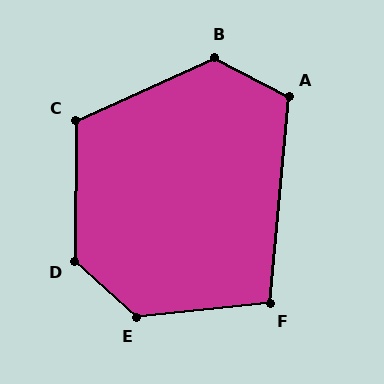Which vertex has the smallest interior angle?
F, at approximately 101 degrees.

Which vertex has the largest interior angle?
E, at approximately 133 degrees.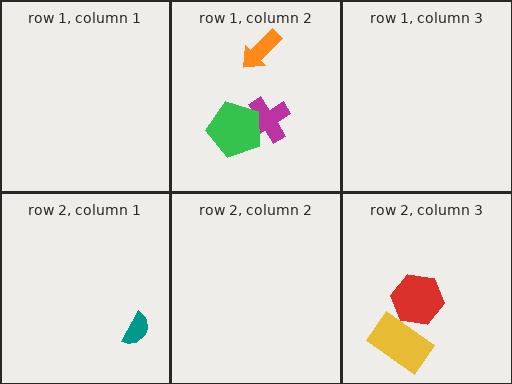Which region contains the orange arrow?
The row 1, column 2 region.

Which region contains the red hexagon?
The row 2, column 3 region.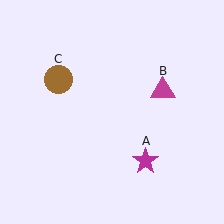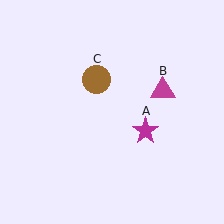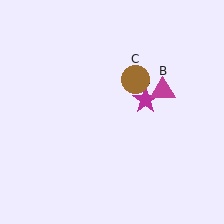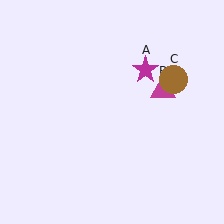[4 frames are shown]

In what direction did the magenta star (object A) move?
The magenta star (object A) moved up.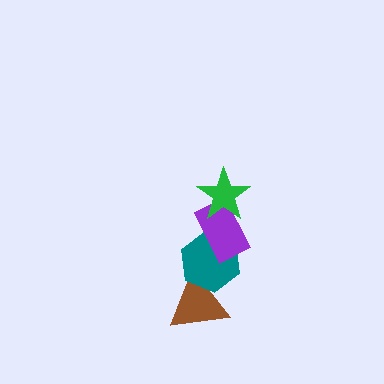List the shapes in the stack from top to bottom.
From top to bottom: the green star, the purple rectangle, the teal hexagon, the brown triangle.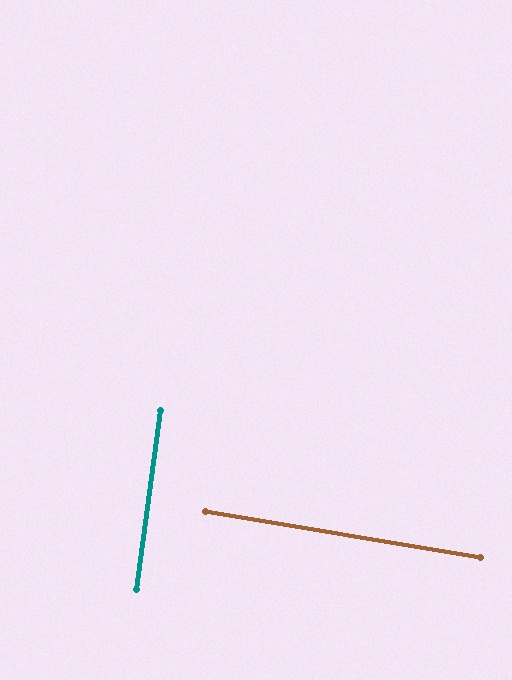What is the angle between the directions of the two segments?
Approximately 88 degrees.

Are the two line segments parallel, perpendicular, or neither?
Perpendicular — they meet at approximately 88°.